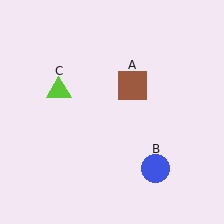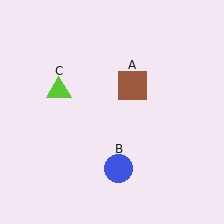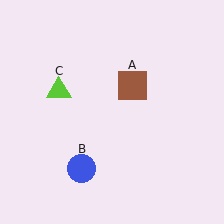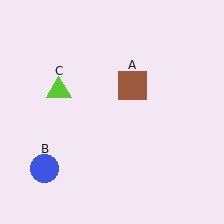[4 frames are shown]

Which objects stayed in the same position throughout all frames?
Brown square (object A) and lime triangle (object C) remained stationary.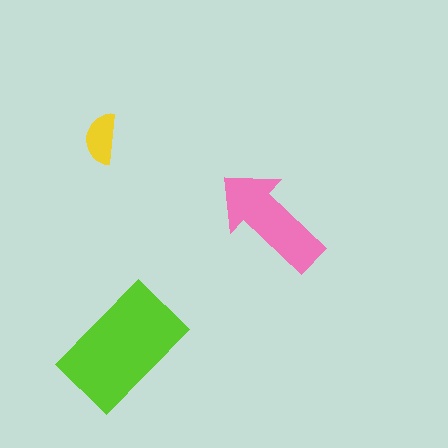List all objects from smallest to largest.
The yellow semicircle, the pink arrow, the lime rectangle.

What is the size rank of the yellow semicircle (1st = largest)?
3rd.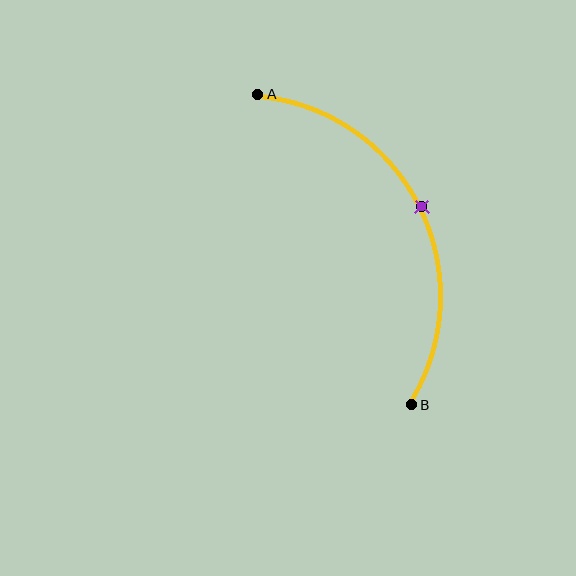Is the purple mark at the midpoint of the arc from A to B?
Yes. The purple mark lies on the arc at equal arc-length from both A and B — it is the arc midpoint.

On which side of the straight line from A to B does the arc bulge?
The arc bulges to the right of the straight line connecting A and B.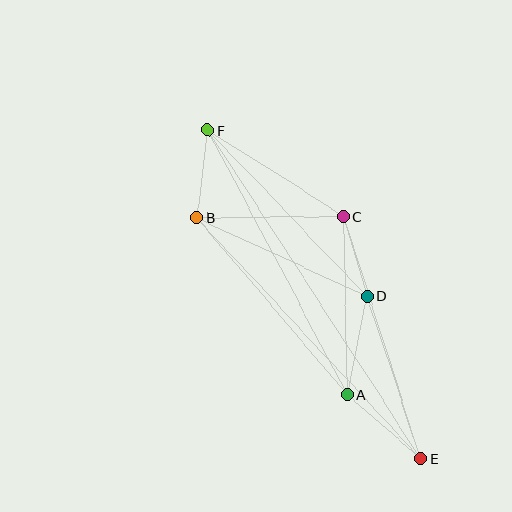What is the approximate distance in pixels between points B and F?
The distance between B and F is approximately 88 pixels.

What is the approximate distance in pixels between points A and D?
The distance between A and D is approximately 100 pixels.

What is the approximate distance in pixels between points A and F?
The distance between A and F is approximately 299 pixels.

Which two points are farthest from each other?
Points E and F are farthest from each other.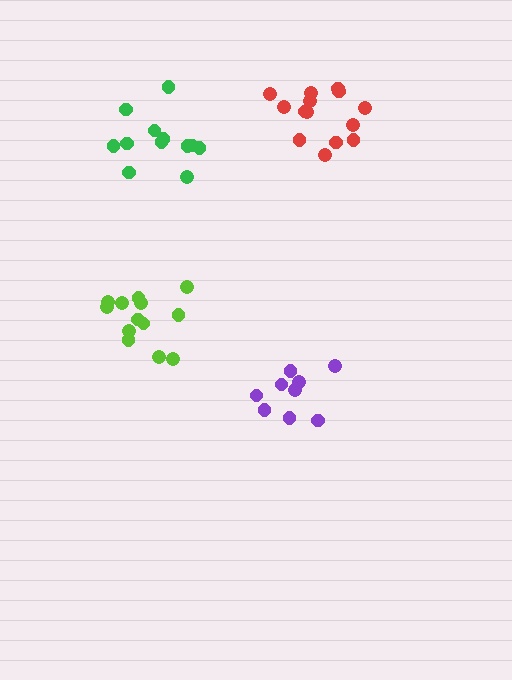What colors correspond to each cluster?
The clusters are colored: green, red, purple, lime.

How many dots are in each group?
Group 1: 12 dots, Group 2: 14 dots, Group 3: 9 dots, Group 4: 13 dots (48 total).